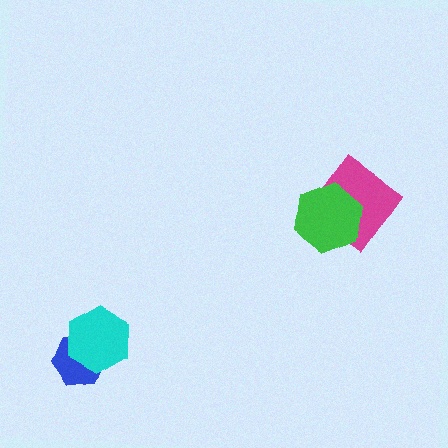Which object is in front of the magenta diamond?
The green hexagon is in front of the magenta diamond.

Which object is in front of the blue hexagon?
The cyan hexagon is in front of the blue hexagon.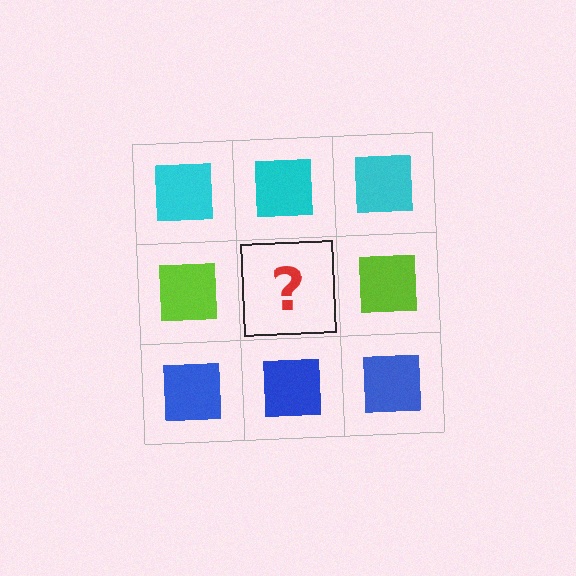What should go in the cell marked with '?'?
The missing cell should contain a lime square.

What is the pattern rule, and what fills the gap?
The rule is that each row has a consistent color. The gap should be filled with a lime square.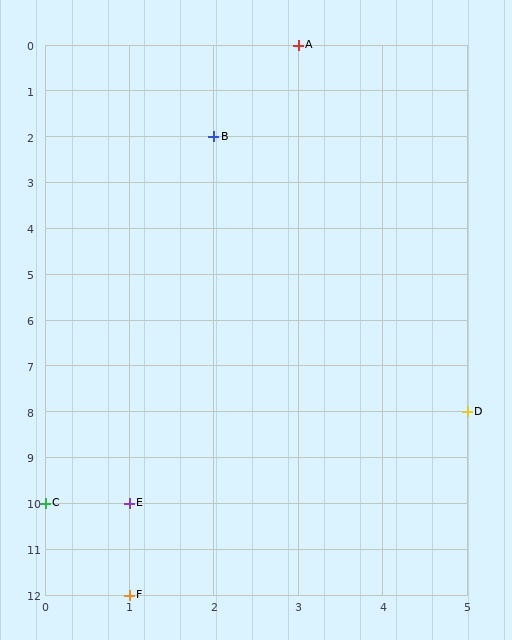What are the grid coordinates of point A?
Point A is at grid coordinates (3, 0).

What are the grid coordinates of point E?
Point E is at grid coordinates (1, 10).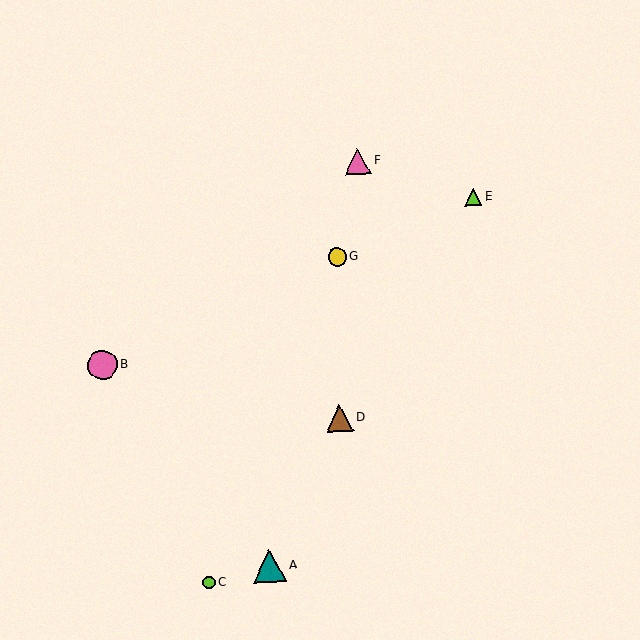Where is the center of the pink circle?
The center of the pink circle is at (103, 365).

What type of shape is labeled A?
Shape A is a teal triangle.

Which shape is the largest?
The teal triangle (labeled A) is the largest.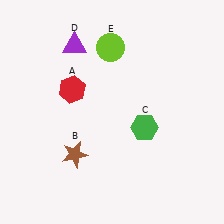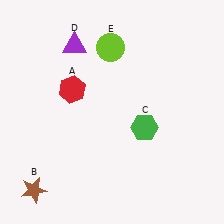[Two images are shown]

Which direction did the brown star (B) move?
The brown star (B) moved left.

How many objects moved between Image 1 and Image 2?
1 object moved between the two images.